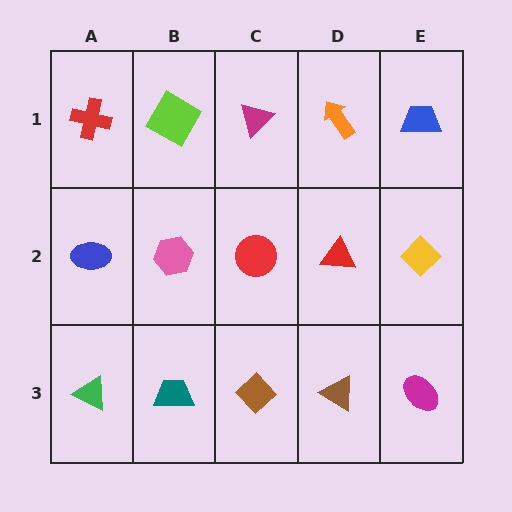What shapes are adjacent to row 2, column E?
A blue trapezoid (row 1, column E), a magenta ellipse (row 3, column E), a red triangle (row 2, column D).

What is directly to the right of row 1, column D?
A blue trapezoid.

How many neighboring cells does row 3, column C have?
3.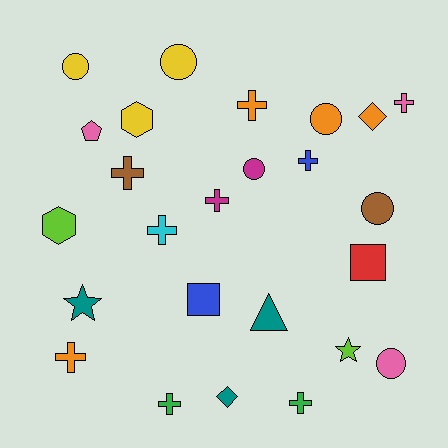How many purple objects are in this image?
There are no purple objects.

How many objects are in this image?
There are 25 objects.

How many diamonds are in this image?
There are 2 diamonds.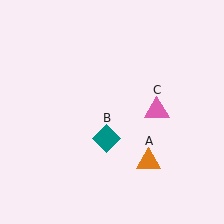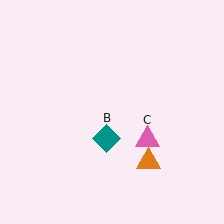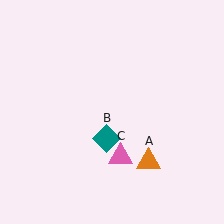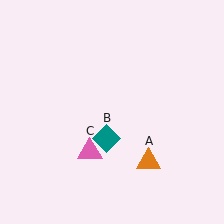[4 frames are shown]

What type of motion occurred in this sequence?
The pink triangle (object C) rotated clockwise around the center of the scene.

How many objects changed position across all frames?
1 object changed position: pink triangle (object C).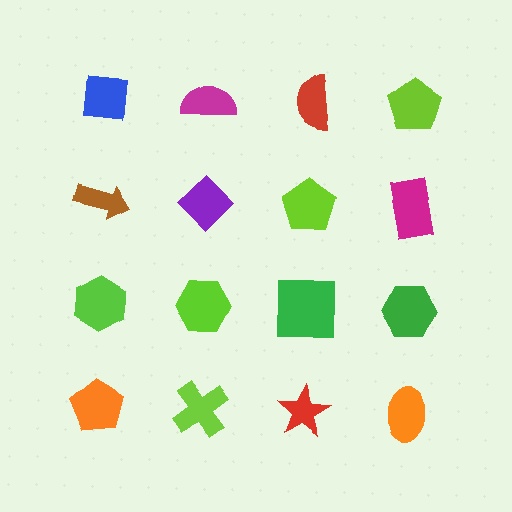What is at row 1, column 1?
A blue square.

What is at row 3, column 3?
A green square.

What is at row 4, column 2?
A lime cross.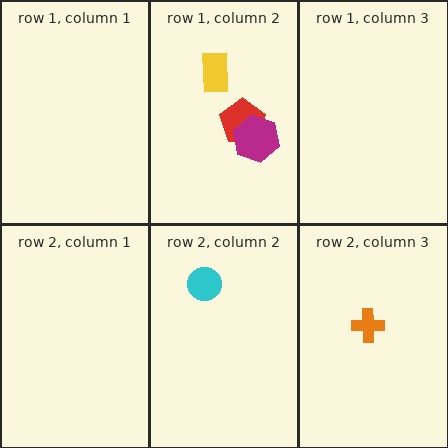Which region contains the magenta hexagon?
The row 1, column 2 region.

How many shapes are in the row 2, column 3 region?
1.